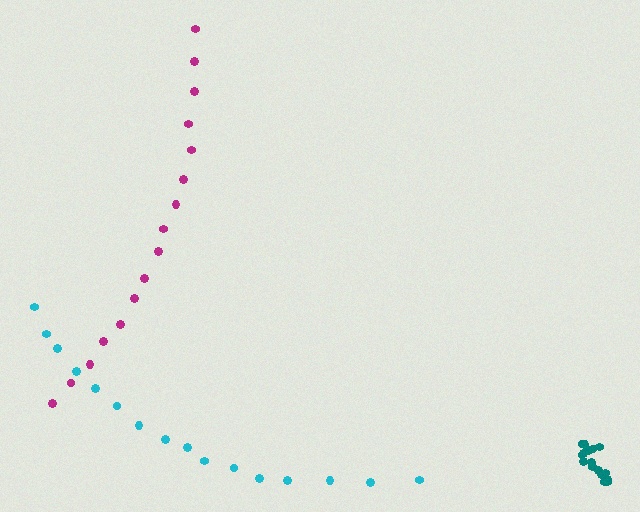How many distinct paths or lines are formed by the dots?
There are 3 distinct paths.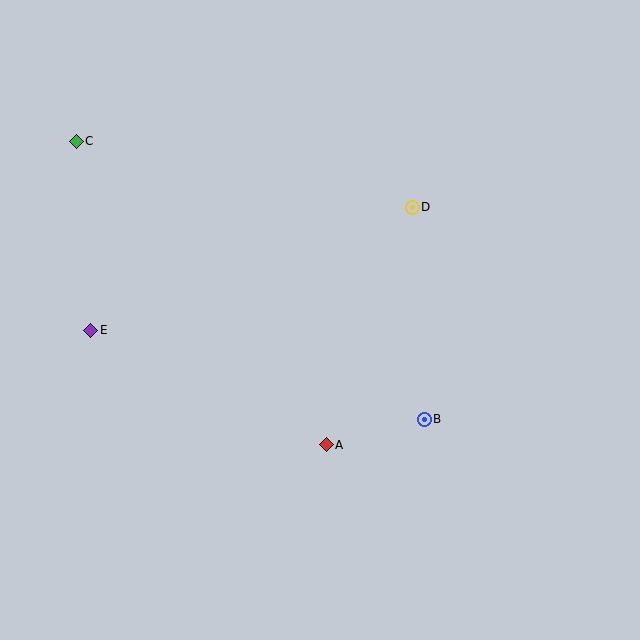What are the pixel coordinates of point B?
Point B is at (424, 419).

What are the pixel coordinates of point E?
Point E is at (91, 330).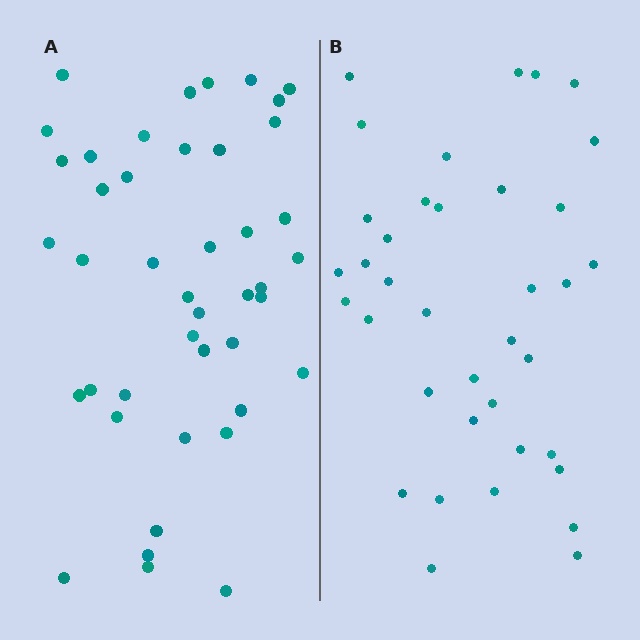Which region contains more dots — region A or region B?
Region A (the left region) has more dots.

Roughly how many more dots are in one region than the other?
Region A has about 6 more dots than region B.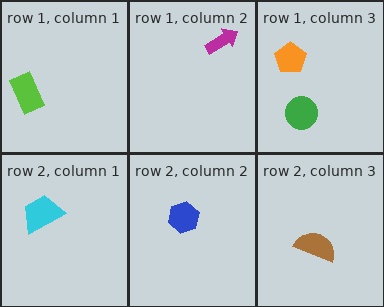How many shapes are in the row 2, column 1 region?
1.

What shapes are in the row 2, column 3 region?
The brown semicircle.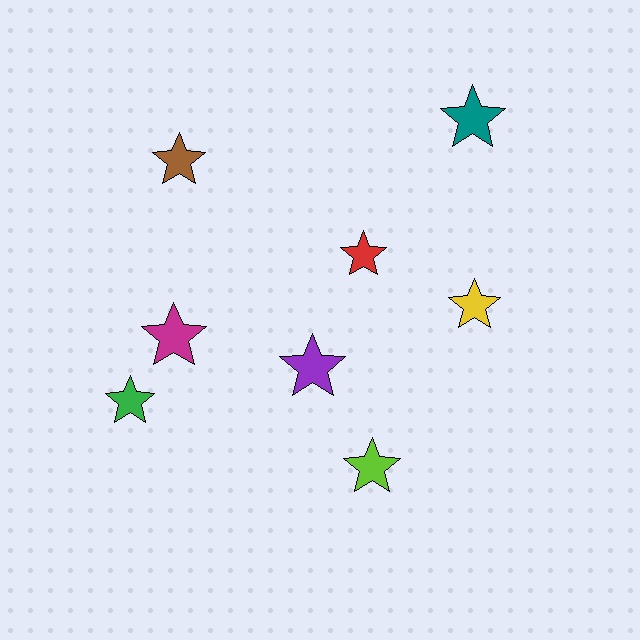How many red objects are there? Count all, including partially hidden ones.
There is 1 red object.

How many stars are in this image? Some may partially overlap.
There are 8 stars.